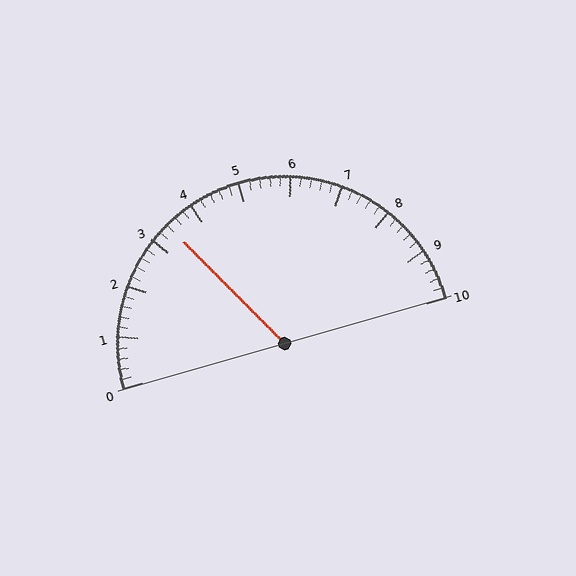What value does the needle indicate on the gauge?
The needle indicates approximately 3.4.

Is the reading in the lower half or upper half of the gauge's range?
The reading is in the lower half of the range (0 to 10).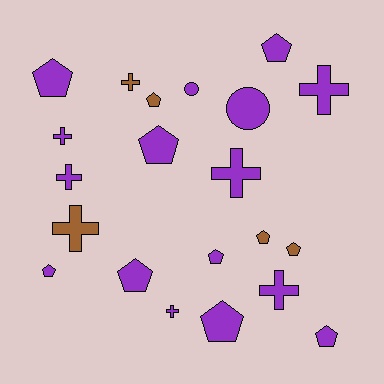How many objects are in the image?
There are 21 objects.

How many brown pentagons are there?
There are 3 brown pentagons.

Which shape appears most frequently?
Pentagon, with 11 objects.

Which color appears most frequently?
Purple, with 16 objects.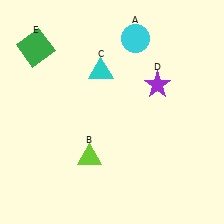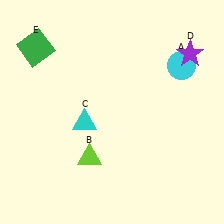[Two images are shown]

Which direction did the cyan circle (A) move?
The cyan circle (A) moved right.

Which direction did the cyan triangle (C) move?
The cyan triangle (C) moved down.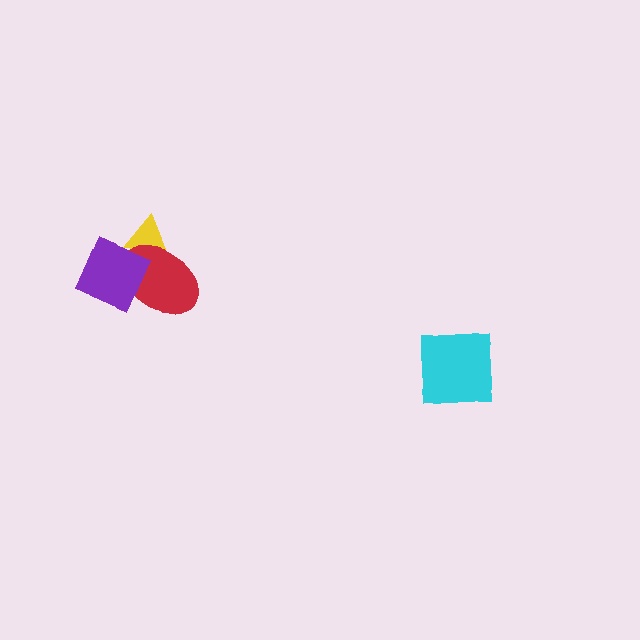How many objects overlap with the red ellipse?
2 objects overlap with the red ellipse.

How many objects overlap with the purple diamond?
2 objects overlap with the purple diamond.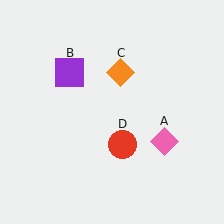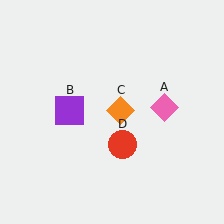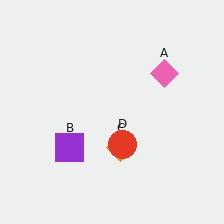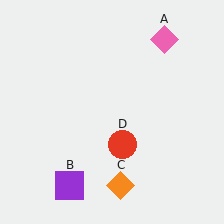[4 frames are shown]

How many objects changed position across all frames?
3 objects changed position: pink diamond (object A), purple square (object B), orange diamond (object C).